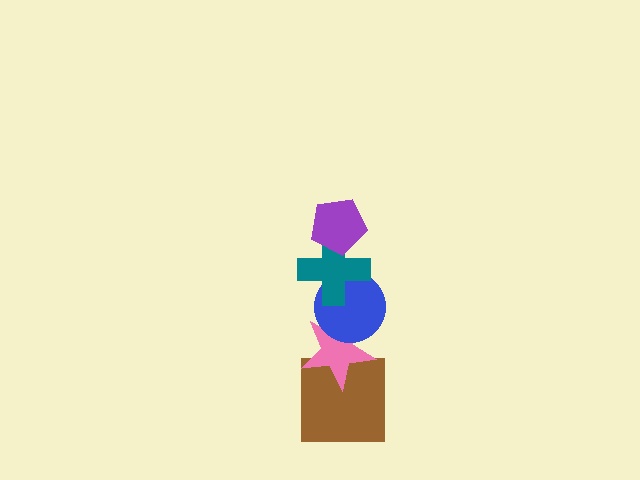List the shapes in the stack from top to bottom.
From top to bottom: the purple pentagon, the teal cross, the blue circle, the pink star, the brown square.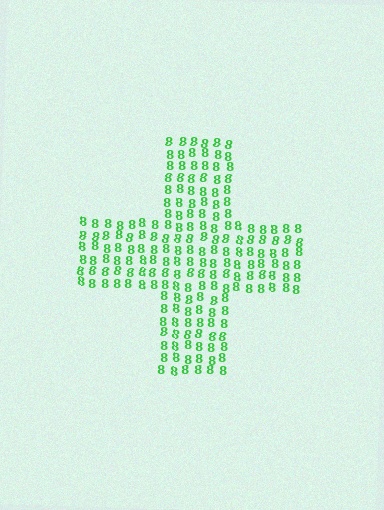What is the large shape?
The large shape is a cross.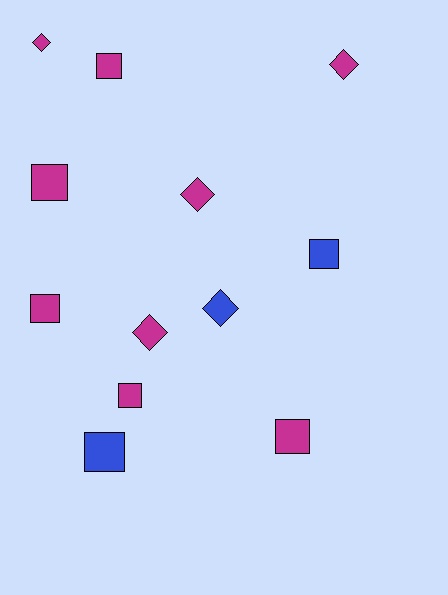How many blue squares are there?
There are 2 blue squares.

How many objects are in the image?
There are 12 objects.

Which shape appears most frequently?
Square, with 7 objects.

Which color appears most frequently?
Magenta, with 9 objects.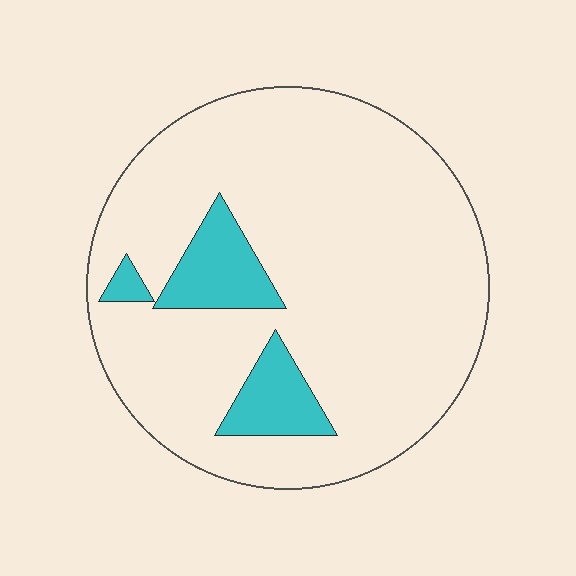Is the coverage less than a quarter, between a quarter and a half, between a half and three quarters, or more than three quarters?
Less than a quarter.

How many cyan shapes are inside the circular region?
3.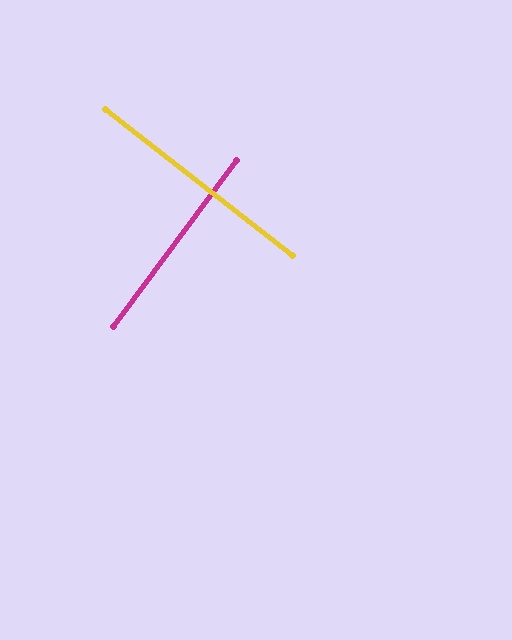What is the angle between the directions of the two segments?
Approximately 89 degrees.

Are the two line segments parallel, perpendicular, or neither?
Perpendicular — they meet at approximately 89°.